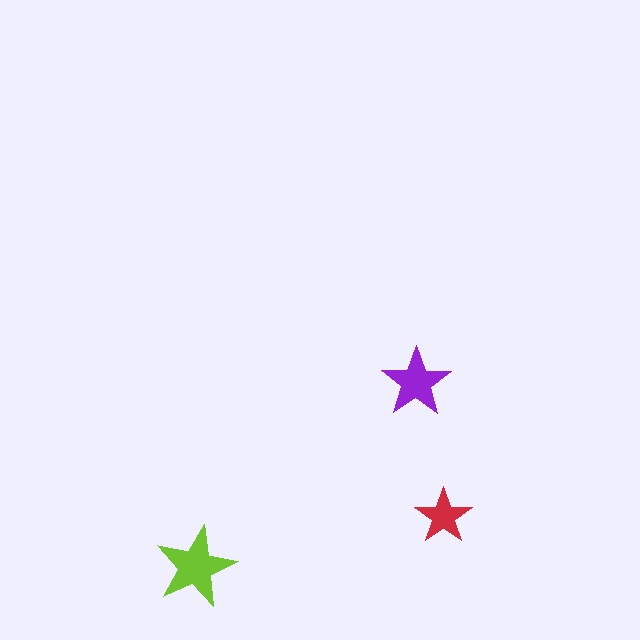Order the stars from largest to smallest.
the lime one, the purple one, the red one.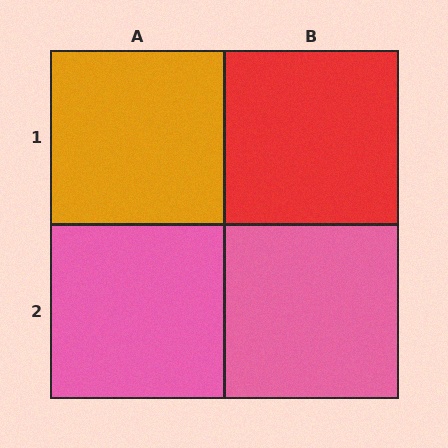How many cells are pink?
2 cells are pink.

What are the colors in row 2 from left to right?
Pink, pink.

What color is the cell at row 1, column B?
Red.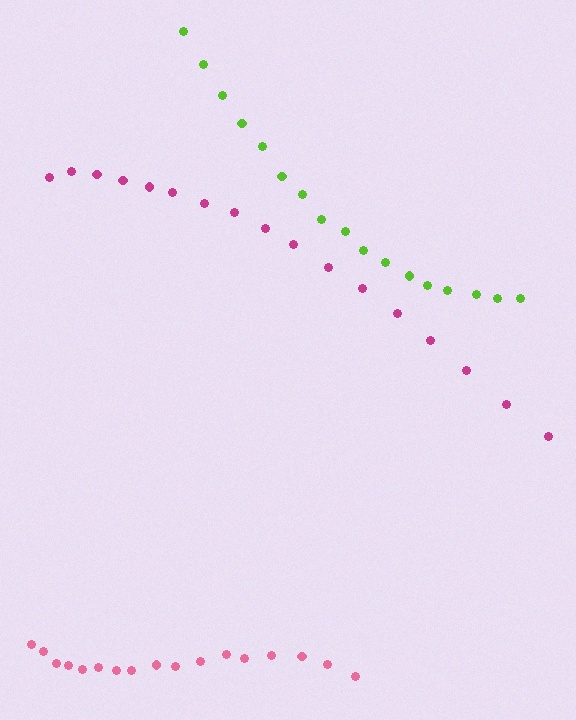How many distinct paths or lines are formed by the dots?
There are 3 distinct paths.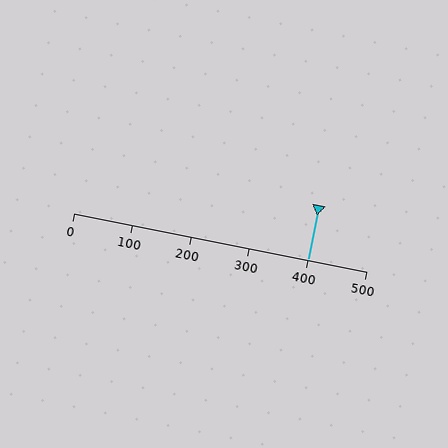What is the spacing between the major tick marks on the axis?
The major ticks are spaced 100 apart.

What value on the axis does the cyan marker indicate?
The marker indicates approximately 400.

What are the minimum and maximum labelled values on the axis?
The axis runs from 0 to 500.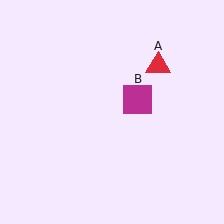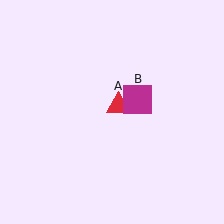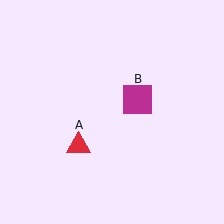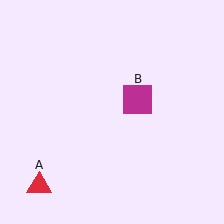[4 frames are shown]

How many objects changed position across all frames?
1 object changed position: red triangle (object A).